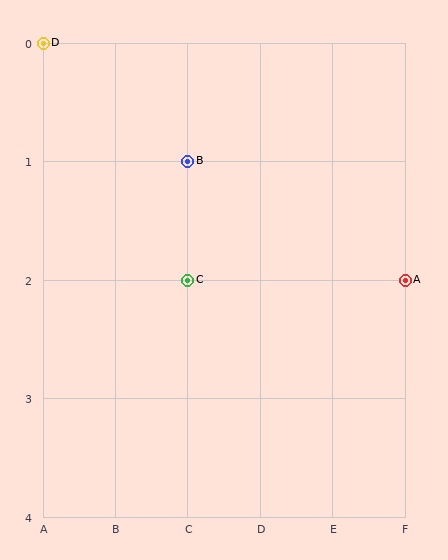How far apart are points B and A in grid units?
Points B and A are 3 columns and 1 row apart (about 3.2 grid units diagonally).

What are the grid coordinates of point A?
Point A is at grid coordinates (F, 2).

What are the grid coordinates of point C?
Point C is at grid coordinates (C, 2).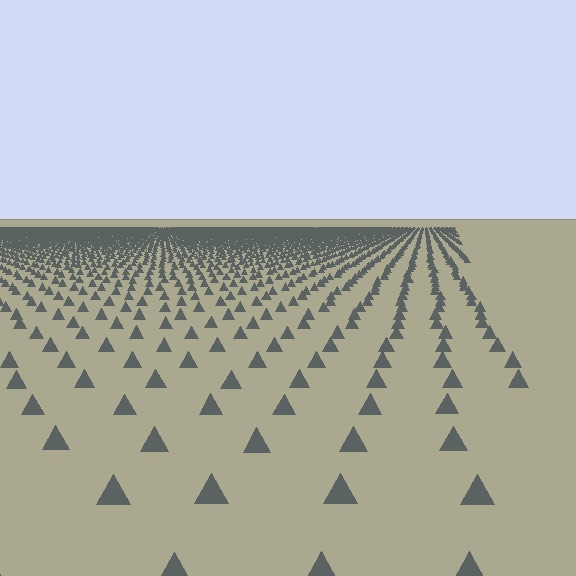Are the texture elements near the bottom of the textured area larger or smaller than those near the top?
Larger. Near the bottom, elements are closer to the viewer and appear at a bigger on-screen size.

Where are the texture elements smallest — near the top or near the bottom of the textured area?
Near the top.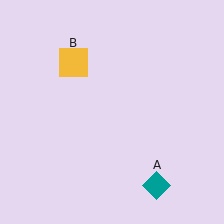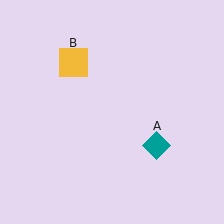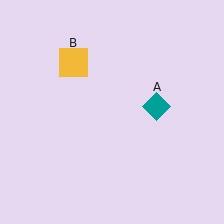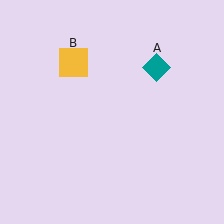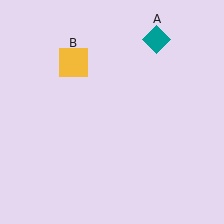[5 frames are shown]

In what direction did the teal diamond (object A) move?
The teal diamond (object A) moved up.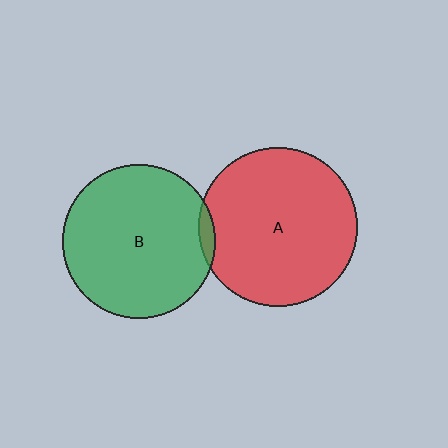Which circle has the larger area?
Circle A (red).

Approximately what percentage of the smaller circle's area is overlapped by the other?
Approximately 5%.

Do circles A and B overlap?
Yes.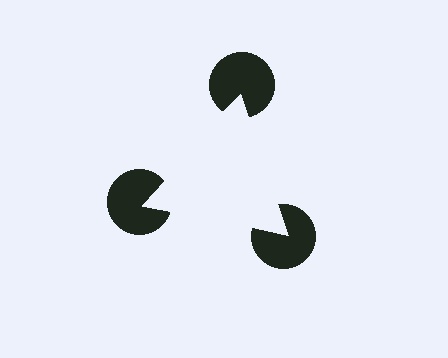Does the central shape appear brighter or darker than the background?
It typically appears slightly brighter than the background, even though no actual brightness change is drawn.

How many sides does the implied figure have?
3 sides.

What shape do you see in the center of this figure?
An illusory triangle — its edges are inferred from the aligned wedge cuts in the pac-man discs, not physically drawn.